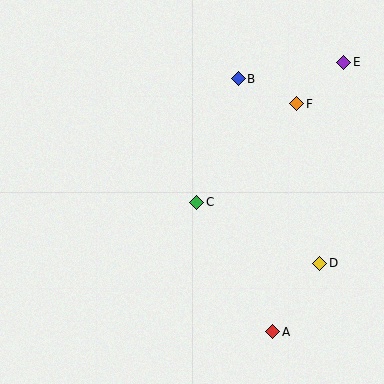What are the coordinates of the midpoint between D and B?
The midpoint between D and B is at (279, 171).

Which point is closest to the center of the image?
Point C at (197, 202) is closest to the center.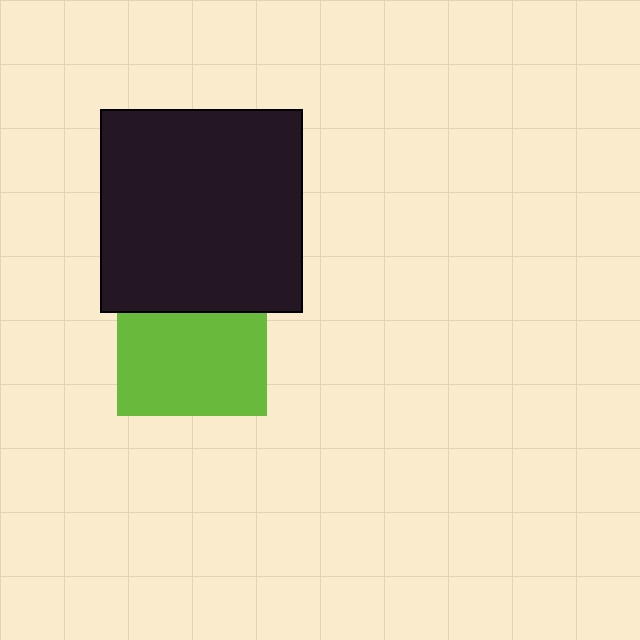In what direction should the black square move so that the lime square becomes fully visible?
The black square should move up. That is the shortest direction to clear the overlap and leave the lime square fully visible.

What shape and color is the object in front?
The object in front is a black square.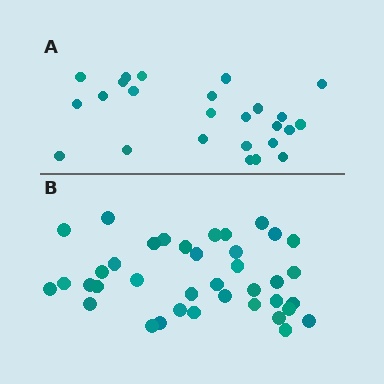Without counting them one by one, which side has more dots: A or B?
Region B (the bottom region) has more dots.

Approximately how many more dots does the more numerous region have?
Region B has approximately 15 more dots than region A.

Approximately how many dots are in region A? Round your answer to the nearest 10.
About 20 dots. (The exact count is 25, which rounds to 20.)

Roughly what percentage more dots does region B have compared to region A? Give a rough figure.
About 50% more.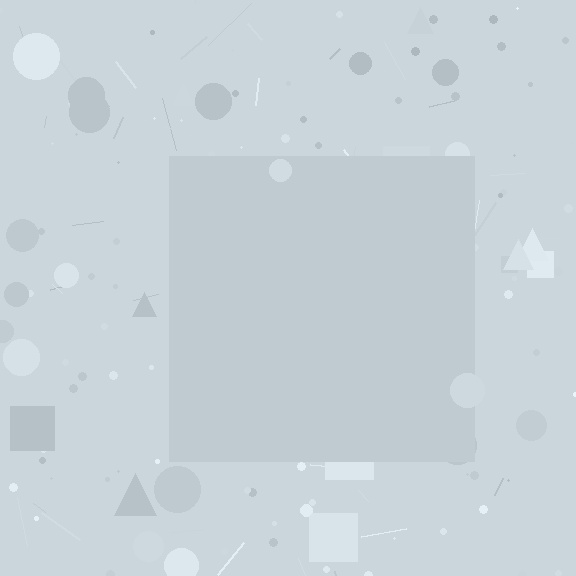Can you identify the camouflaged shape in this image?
The camouflaged shape is a square.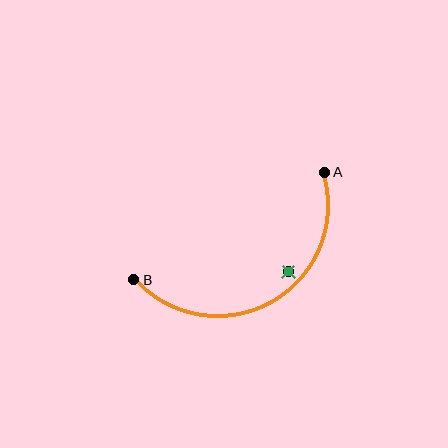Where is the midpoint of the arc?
The arc midpoint is the point on the curve farthest from the straight line joining A and B. It sits below that line.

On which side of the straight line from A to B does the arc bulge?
The arc bulges below the straight line connecting A and B.